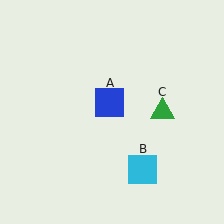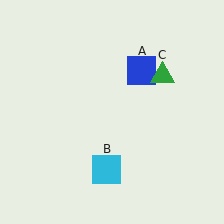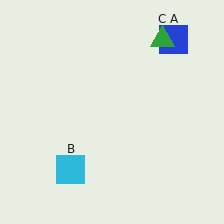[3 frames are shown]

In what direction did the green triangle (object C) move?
The green triangle (object C) moved up.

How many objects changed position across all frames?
3 objects changed position: blue square (object A), cyan square (object B), green triangle (object C).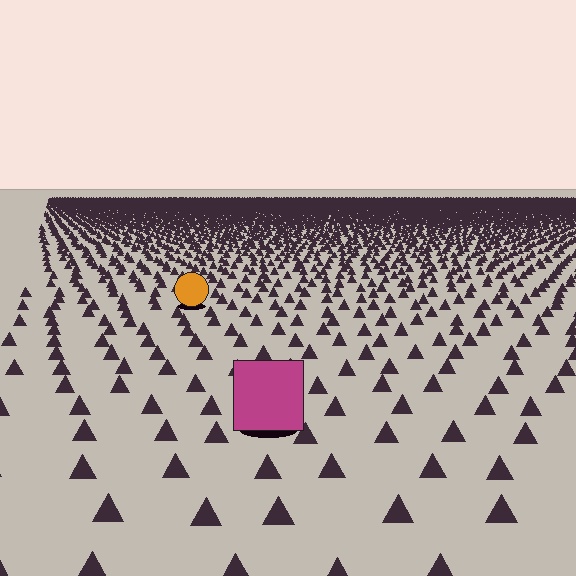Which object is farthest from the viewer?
The orange circle is farthest from the viewer. It appears smaller and the ground texture around it is denser.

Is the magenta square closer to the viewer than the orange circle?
Yes. The magenta square is closer — you can tell from the texture gradient: the ground texture is coarser near it.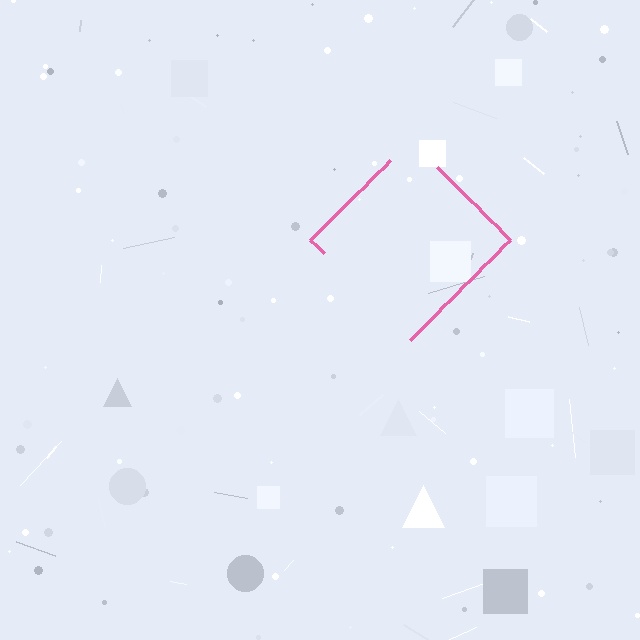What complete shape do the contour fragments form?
The contour fragments form a diamond.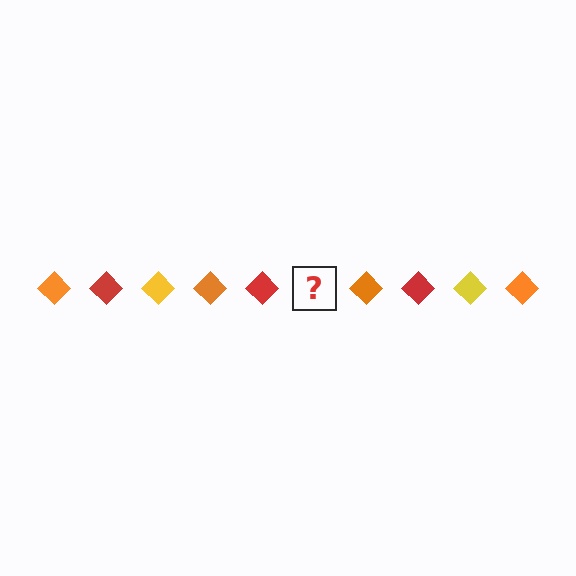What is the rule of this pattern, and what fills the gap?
The rule is that the pattern cycles through orange, red, yellow diamonds. The gap should be filled with a yellow diamond.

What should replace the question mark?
The question mark should be replaced with a yellow diamond.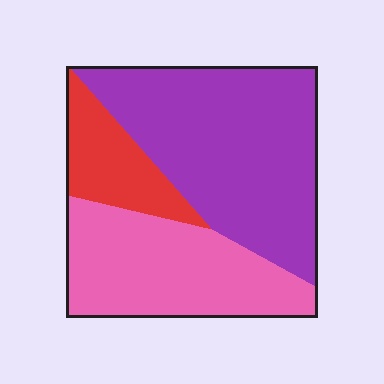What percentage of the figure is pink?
Pink takes up about one third (1/3) of the figure.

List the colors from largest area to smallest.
From largest to smallest: purple, pink, red.